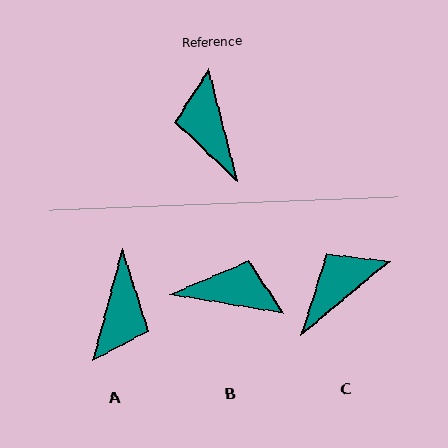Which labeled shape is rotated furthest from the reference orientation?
A, about 150 degrees away.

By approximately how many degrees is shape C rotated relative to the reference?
Approximately 64 degrees clockwise.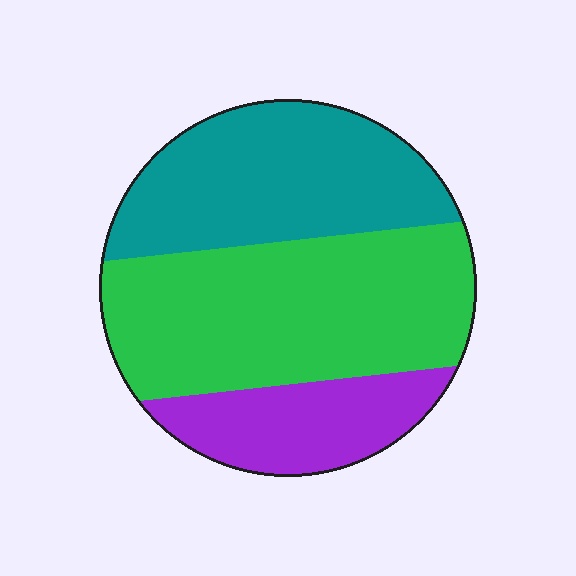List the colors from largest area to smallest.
From largest to smallest: green, teal, purple.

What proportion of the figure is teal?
Teal covers roughly 35% of the figure.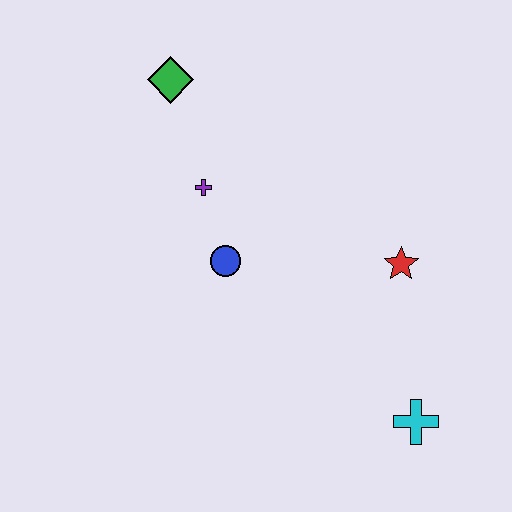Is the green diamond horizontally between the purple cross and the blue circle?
No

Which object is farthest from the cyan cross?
The green diamond is farthest from the cyan cross.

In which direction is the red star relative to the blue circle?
The red star is to the right of the blue circle.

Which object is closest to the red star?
The cyan cross is closest to the red star.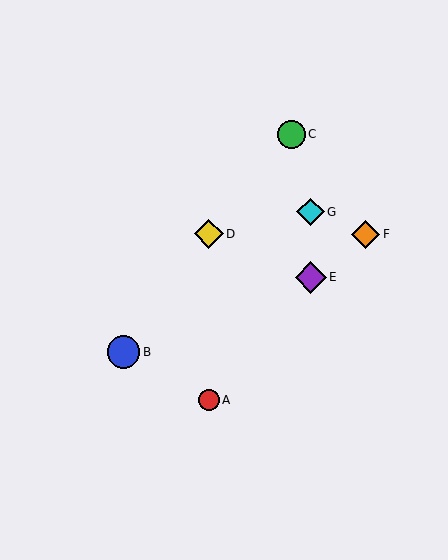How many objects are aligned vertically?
2 objects (A, D) are aligned vertically.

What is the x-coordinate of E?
Object E is at x≈311.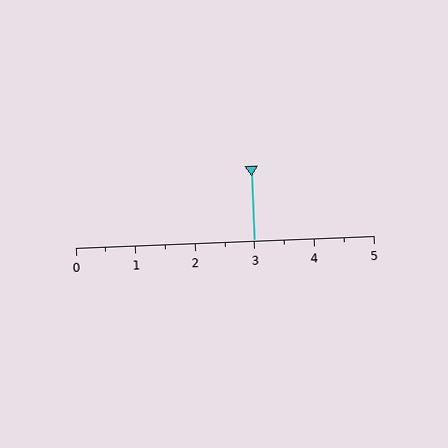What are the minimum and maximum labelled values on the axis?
The axis runs from 0 to 5.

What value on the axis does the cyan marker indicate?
The marker indicates approximately 3.